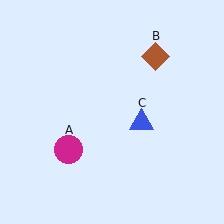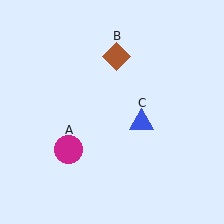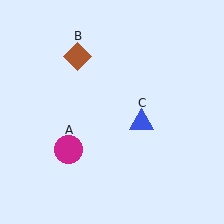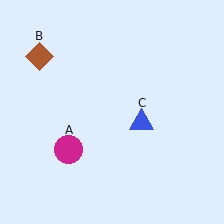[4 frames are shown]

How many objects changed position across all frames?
1 object changed position: brown diamond (object B).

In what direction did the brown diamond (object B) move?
The brown diamond (object B) moved left.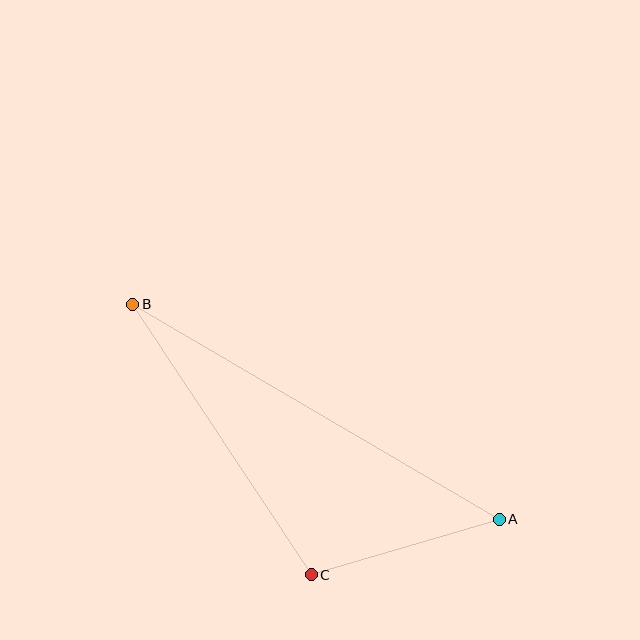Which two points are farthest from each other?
Points A and B are farthest from each other.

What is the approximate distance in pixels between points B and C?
The distance between B and C is approximately 324 pixels.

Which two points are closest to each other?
Points A and C are closest to each other.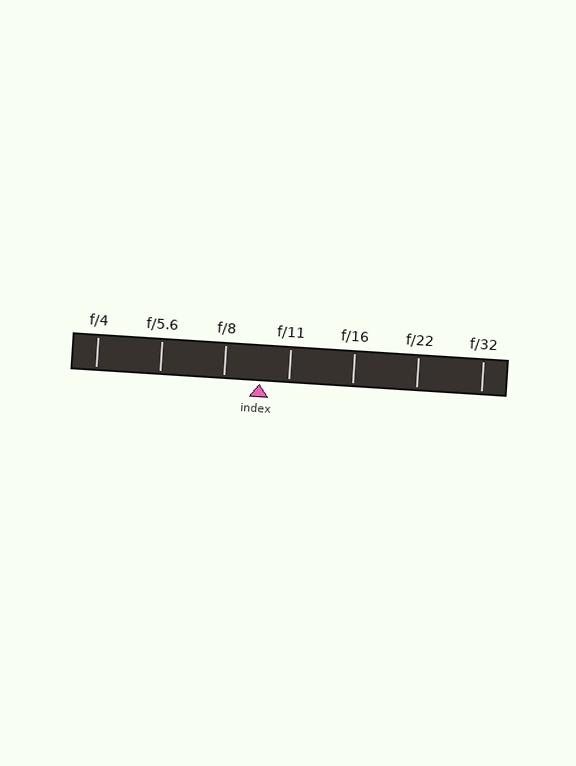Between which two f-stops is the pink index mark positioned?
The index mark is between f/8 and f/11.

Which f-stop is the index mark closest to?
The index mark is closest to f/11.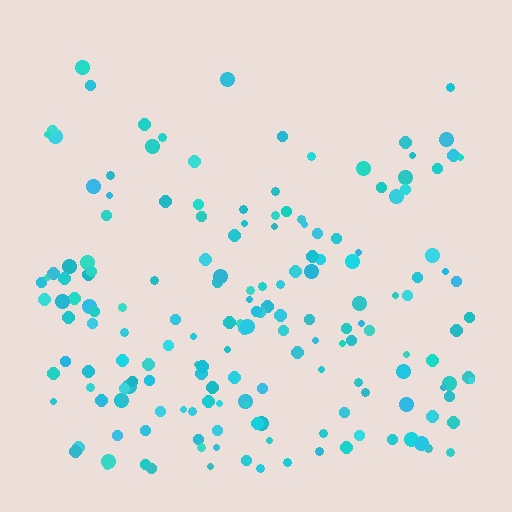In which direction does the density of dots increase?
From top to bottom, with the bottom side densest.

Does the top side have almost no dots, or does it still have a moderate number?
Still a moderate number, just noticeably fewer than the bottom.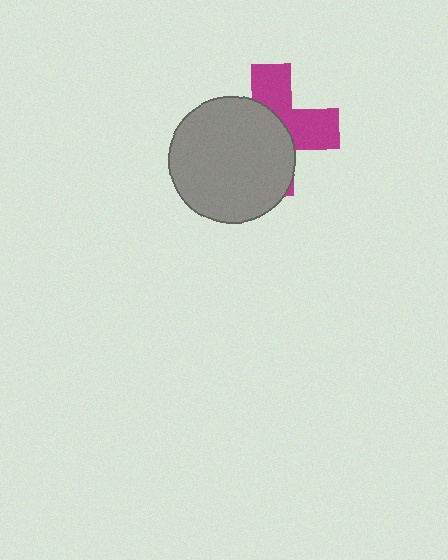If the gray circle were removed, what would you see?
You would see the complete magenta cross.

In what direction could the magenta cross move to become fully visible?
The magenta cross could move toward the upper-right. That would shift it out from behind the gray circle entirely.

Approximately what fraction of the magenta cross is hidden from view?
Roughly 57% of the magenta cross is hidden behind the gray circle.